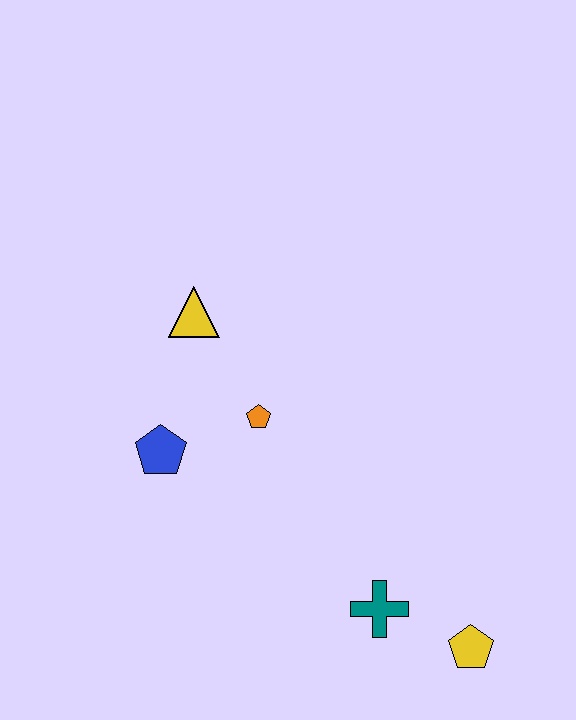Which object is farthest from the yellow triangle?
The yellow pentagon is farthest from the yellow triangle.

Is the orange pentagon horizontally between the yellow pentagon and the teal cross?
No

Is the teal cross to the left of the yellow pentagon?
Yes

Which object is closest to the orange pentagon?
The blue pentagon is closest to the orange pentagon.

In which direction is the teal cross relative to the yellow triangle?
The teal cross is below the yellow triangle.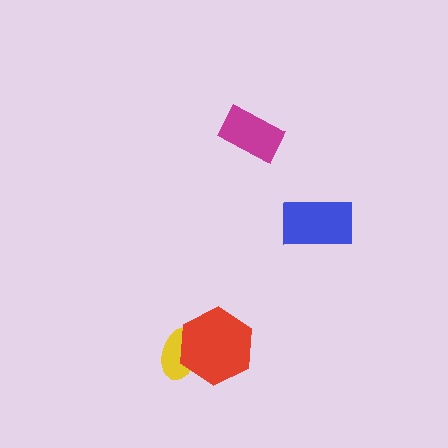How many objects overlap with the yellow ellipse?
1 object overlaps with the yellow ellipse.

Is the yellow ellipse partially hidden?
Yes, it is partially covered by another shape.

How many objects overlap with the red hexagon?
1 object overlaps with the red hexagon.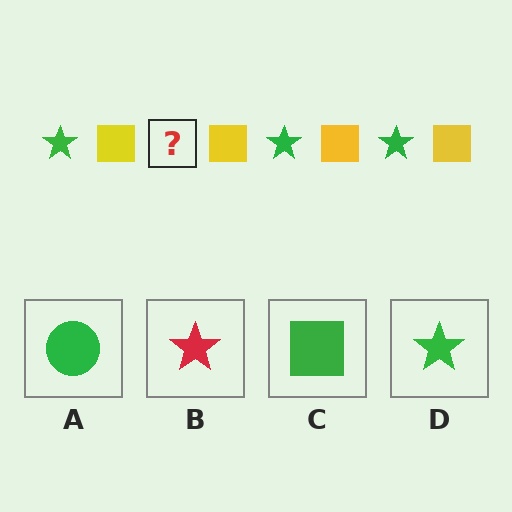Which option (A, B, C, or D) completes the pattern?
D.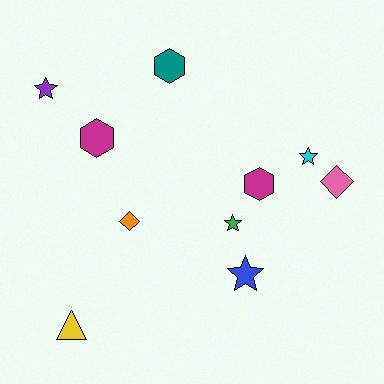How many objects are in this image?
There are 10 objects.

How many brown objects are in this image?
There are no brown objects.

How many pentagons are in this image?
There are no pentagons.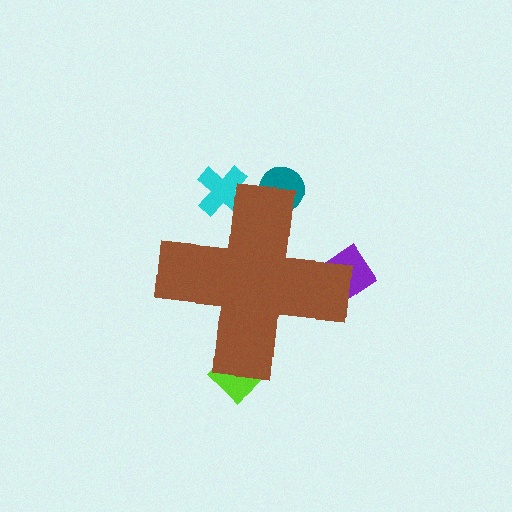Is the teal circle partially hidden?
Yes, the teal circle is partially hidden behind the brown cross.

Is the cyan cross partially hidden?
Yes, the cyan cross is partially hidden behind the brown cross.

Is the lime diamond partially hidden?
Yes, the lime diamond is partially hidden behind the brown cross.